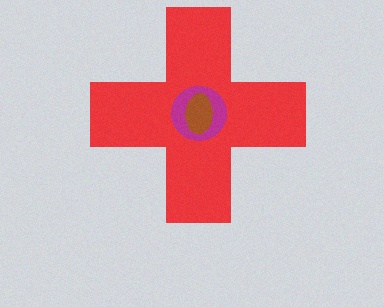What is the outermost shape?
The red cross.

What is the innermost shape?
The brown ellipse.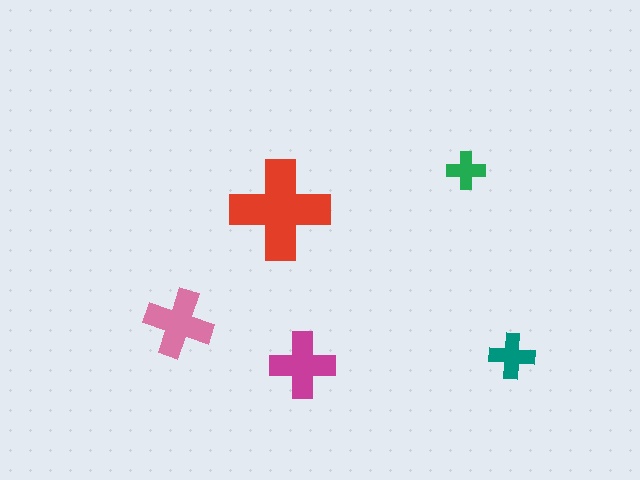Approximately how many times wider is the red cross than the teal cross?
About 2 times wider.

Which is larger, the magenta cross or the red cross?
The red one.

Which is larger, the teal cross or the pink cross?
The pink one.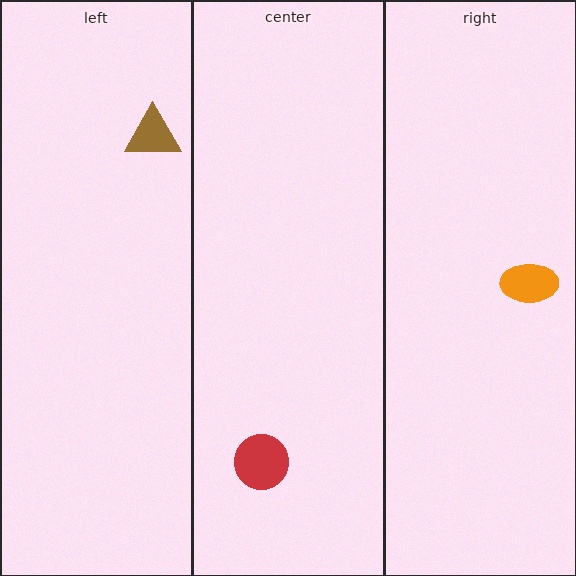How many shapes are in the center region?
1.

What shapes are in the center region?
The red circle.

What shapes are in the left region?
The brown triangle.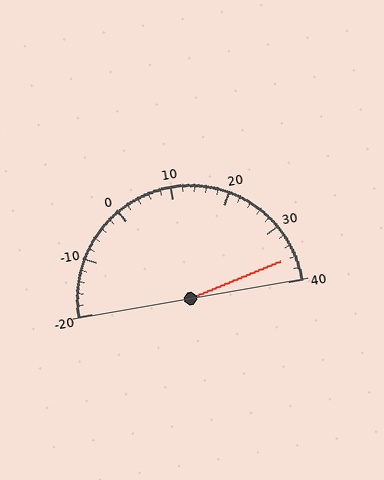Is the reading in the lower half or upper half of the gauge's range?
The reading is in the upper half of the range (-20 to 40).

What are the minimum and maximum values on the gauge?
The gauge ranges from -20 to 40.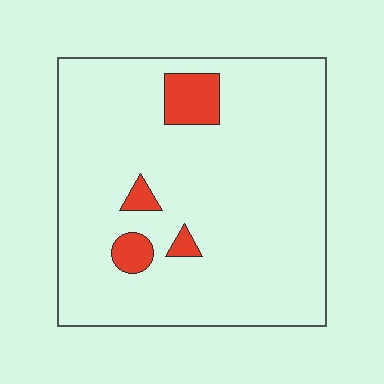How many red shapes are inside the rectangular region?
4.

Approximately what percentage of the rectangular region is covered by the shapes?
Approximately 10%.